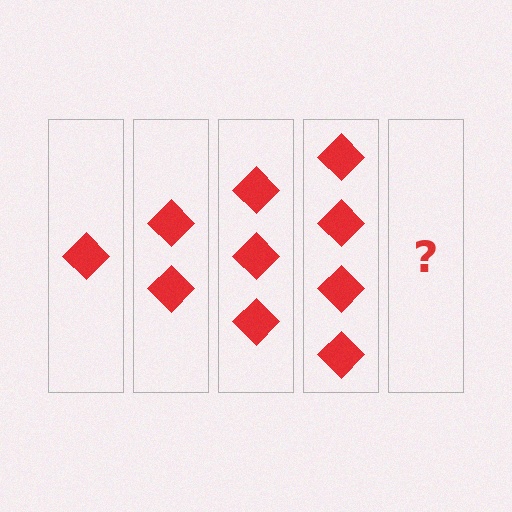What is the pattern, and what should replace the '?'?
The pattern is that each step adds one more diamond. The '?' should be 5 diamonds.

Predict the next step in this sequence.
The next step is 5 diamonds.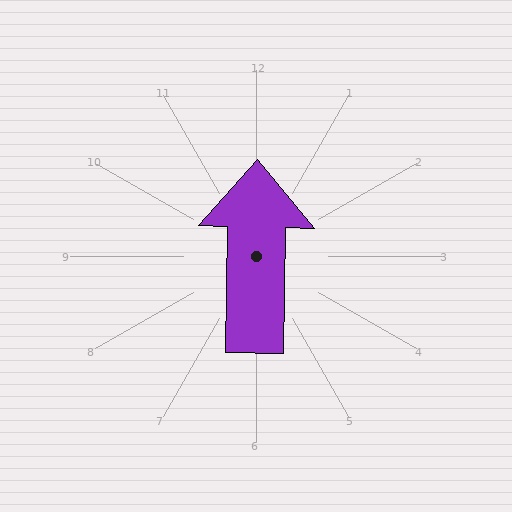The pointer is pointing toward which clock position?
Roughly 12 o'clock.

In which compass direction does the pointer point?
North.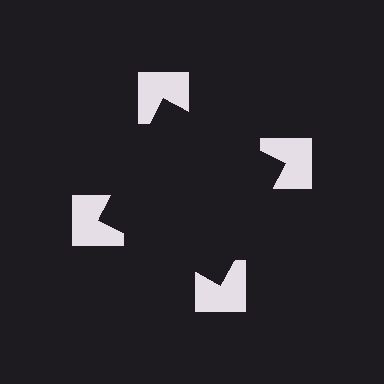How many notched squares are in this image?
There are 4 — one at each vertex of the illusory square.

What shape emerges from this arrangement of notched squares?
An illusory square — its edges are inferred from the aligned wedge cuts in the notched squares, not physically drawn.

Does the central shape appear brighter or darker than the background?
It typically appears slightly darker than the background, even though no actual brightness change is drawn.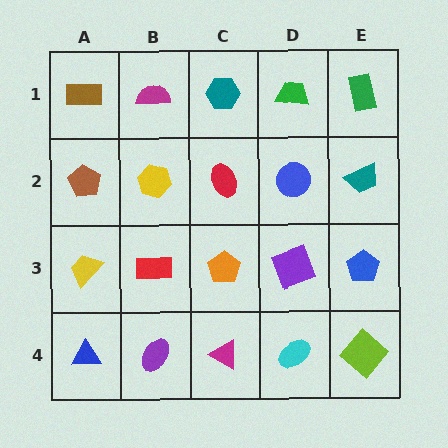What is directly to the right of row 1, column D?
A green rectangle.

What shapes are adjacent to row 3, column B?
A yellow hexagon (row 2, column B), a purple ellipse (row 4, column B), a yellow trapezoid (row 3, column A), an orange pentagon (row 3, column C).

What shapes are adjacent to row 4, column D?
A purple square (row 3, column D), a magenta triangle (row 4, column C), a lime diamond (row 4, column E).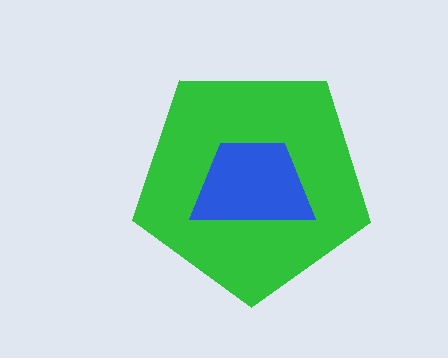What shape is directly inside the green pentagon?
The blue trapezoid.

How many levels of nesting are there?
2.